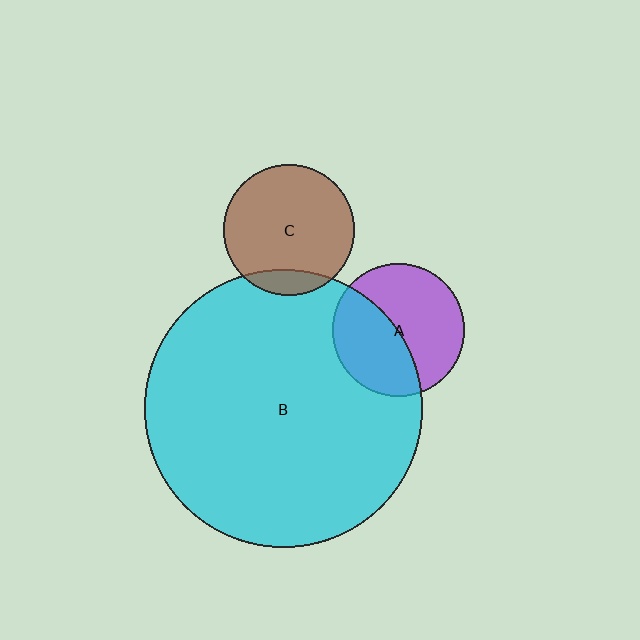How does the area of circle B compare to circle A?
Approximately 4.4 times.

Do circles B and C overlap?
Yes.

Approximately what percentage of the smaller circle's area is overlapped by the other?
Approximately 10%.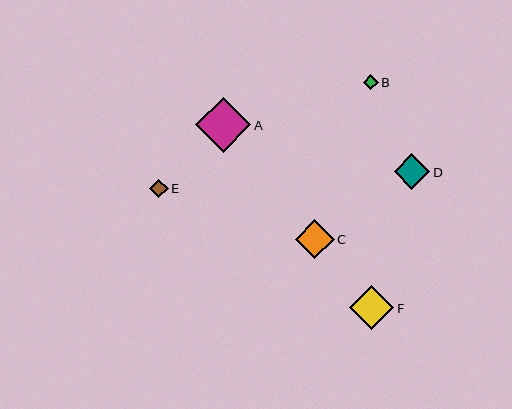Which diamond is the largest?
Diamond A is the largest with a size of approximately 55 pixels.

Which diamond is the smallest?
Diamond B is the smallest with a size of approximately 15 pixels.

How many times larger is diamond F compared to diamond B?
Diamond F is approximately 2.9 times the size of diamond B.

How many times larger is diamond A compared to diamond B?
Diamond A is approximately 3.6 times the size of diamond B.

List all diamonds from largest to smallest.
From largest to smallest: A, F, C, D, E, B.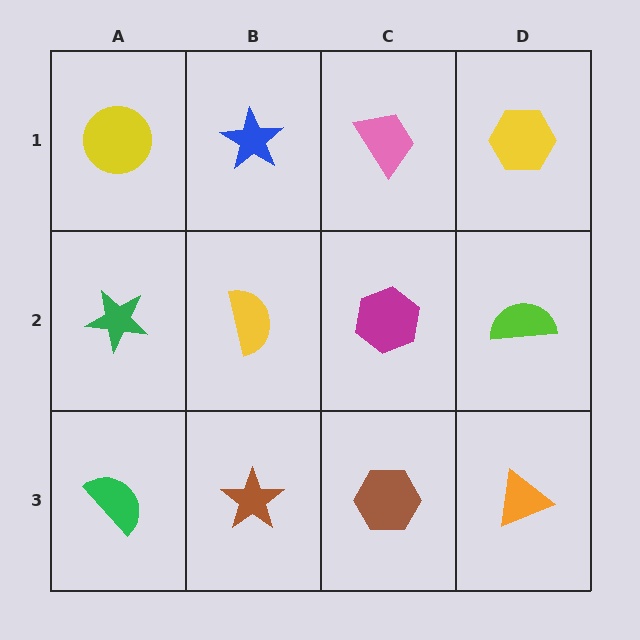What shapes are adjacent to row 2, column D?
A yellow hexagon (row 1, column D), an orange triangle (row 3, column D), a magenta hexagon (row 2, column C).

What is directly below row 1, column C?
A magenta hexagon.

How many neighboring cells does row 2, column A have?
3.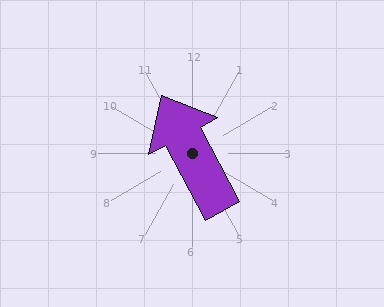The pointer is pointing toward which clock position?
Roughly 11 o'clock.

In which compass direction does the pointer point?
Northwest.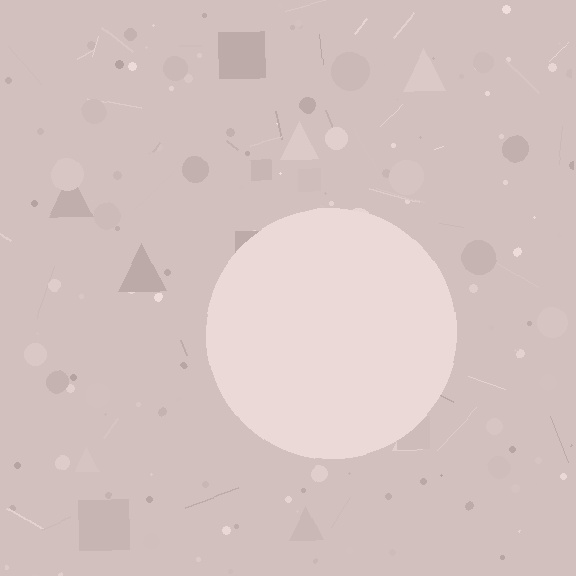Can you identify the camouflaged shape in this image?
The camouflaged shape is a circle.